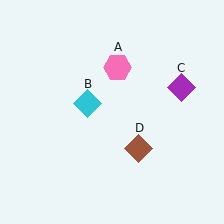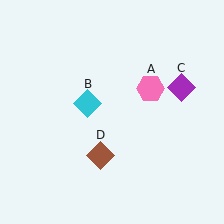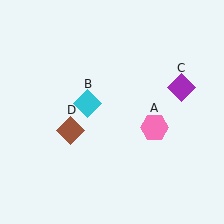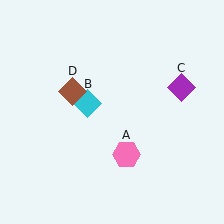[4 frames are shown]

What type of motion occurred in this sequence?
The pink hexagon (object A), brown diamond (object D) rotated clockwise around the center of the scene.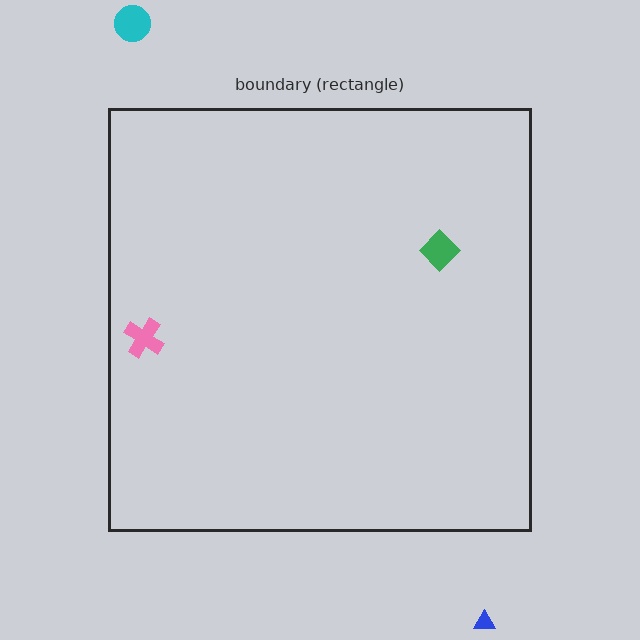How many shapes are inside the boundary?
2 inside, 2 outside.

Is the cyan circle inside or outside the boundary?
Outside.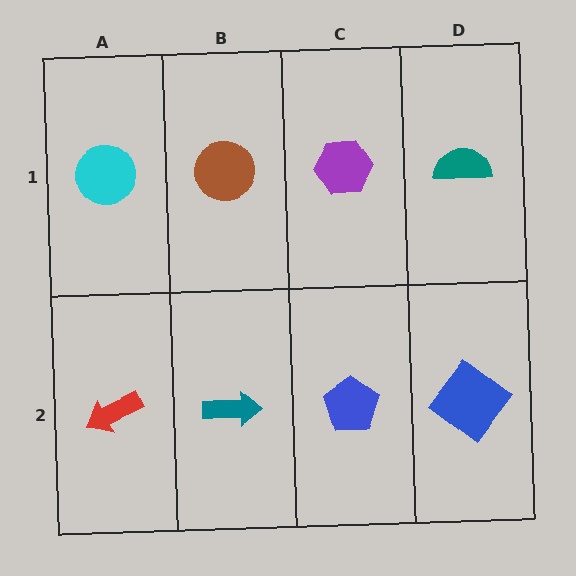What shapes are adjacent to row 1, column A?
A red arrow (row 2, column A), a brown circle (row 1, column B).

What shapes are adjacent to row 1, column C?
A blue pentagon (row 2, column C), a brown circle (row 1, column B), a teal semicircle (row 1, column D).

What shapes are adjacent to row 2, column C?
A purple hexagon (row 1, column C), a teal arrow (row 2, column B), a blue diamond (row 2, column D).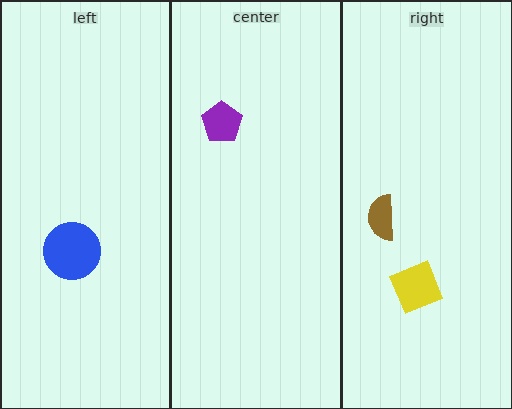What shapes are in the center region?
The purple pentagon.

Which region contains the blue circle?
The left region.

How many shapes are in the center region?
1.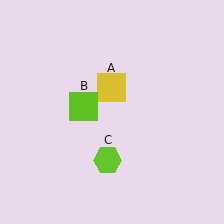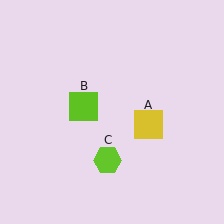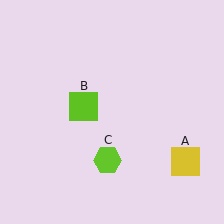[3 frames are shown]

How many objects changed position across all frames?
1 object changed position: yellow square (object A).